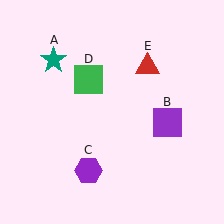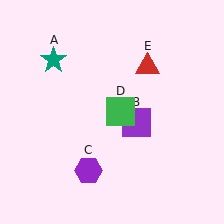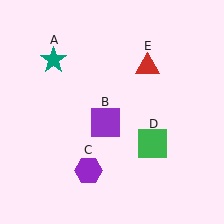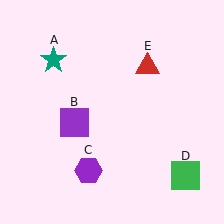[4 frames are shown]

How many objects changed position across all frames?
2 objects changed position: purple square (object B), green square (object D).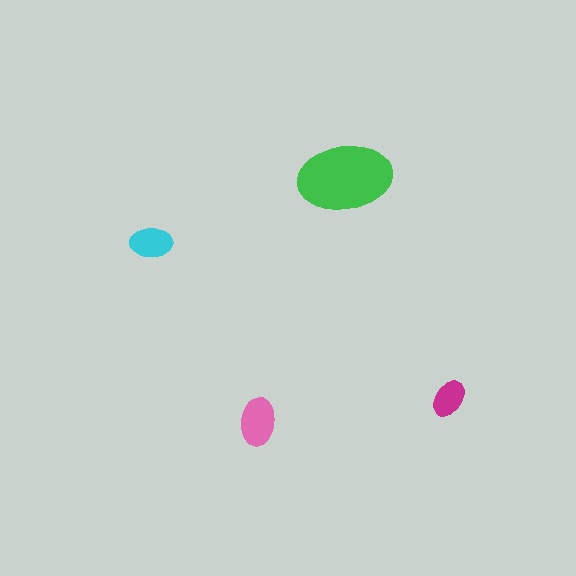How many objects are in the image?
There are 4 objects in the image.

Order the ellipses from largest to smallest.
the green one, the pink one, the cyan one, the magenta one.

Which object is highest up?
The green ellipse is topmost.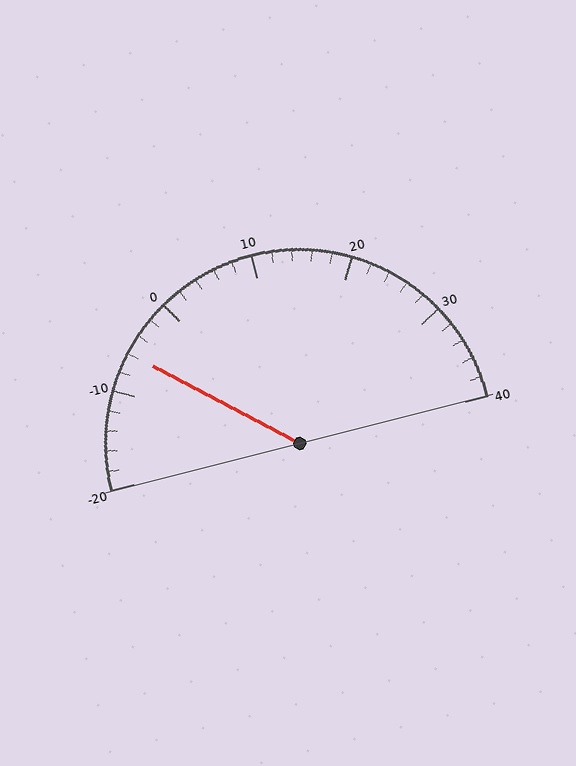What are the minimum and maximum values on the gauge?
The gauge ranges from -20 to 40.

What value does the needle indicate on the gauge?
The needle indicates approximately -6.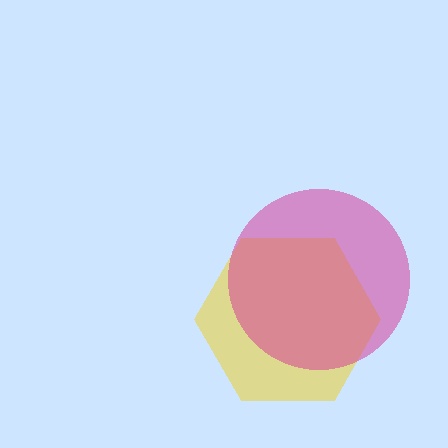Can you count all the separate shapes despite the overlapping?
Yes, there are 2 separate shapes.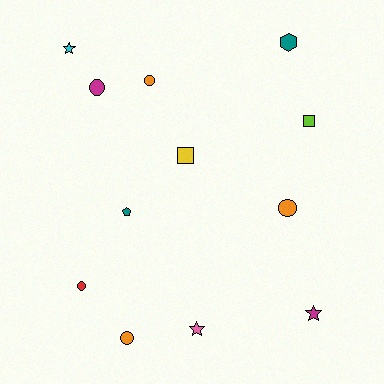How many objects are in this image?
There are 12 objects.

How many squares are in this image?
There are 2 squares.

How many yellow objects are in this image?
There is 1 yellow object.